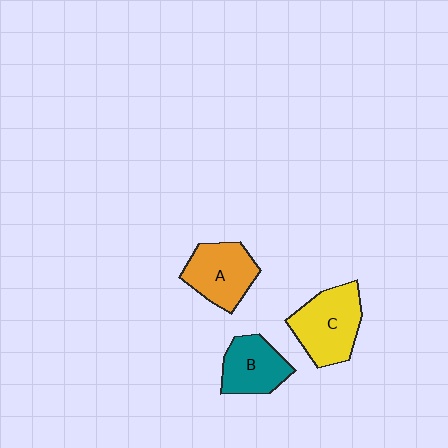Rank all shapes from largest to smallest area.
From largest to smallest: C (yellow), A (orange), B (teal).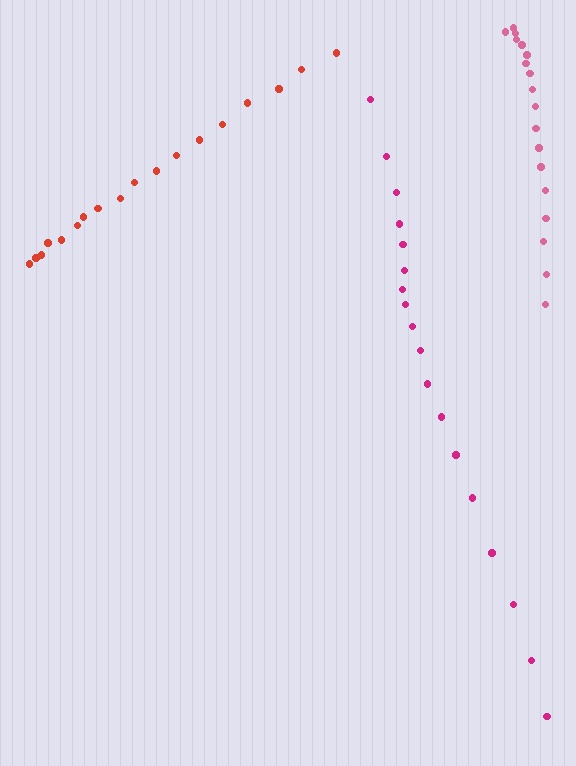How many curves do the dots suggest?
There are 3 distinct paths.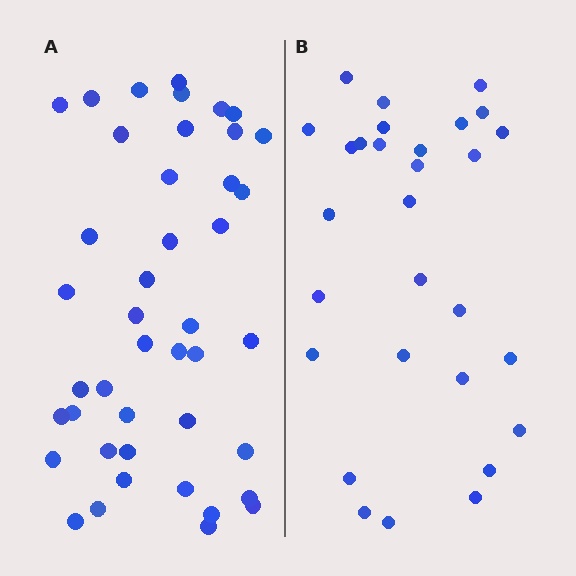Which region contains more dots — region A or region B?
Region A (the left region) has more dots.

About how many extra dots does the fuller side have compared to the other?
Region A has approximately 15 more dots than region B.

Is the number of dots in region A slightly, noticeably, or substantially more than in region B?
Region A has substantially more. The ratio is roughly 1.5 to 1.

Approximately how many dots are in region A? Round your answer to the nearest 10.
About 40 dots. (The exact count is 43, which rounds to 40.)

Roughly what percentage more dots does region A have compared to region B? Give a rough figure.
About 50% more.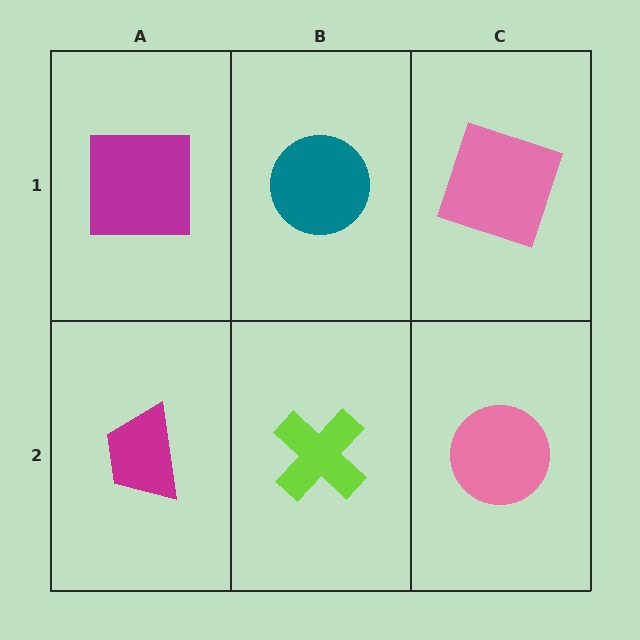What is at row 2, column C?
A pink circle.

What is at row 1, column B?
A teal circle.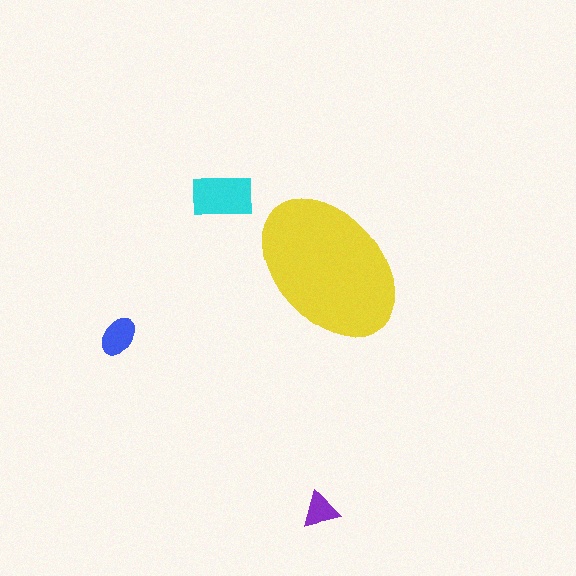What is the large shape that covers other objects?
A yellow ellipse.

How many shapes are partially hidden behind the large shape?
0 shapes are partially hidden.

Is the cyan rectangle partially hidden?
No, the cyan rectangle is fully visible.